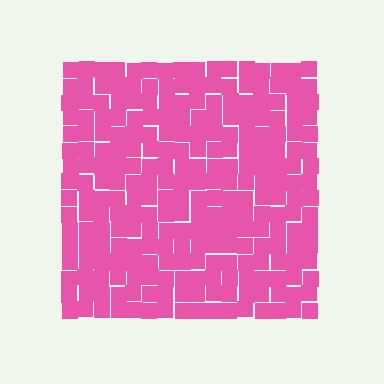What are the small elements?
The small elements are squares.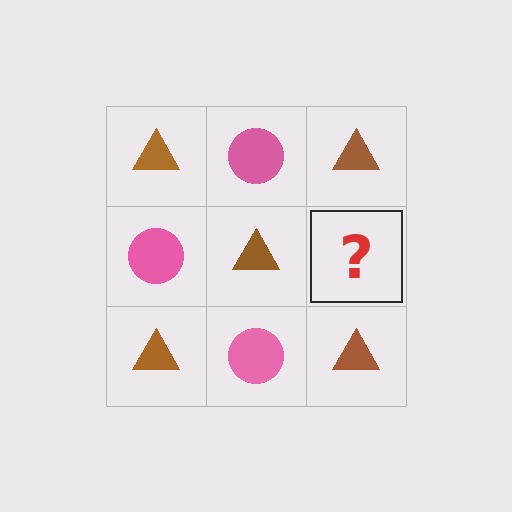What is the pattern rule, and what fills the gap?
The rule is that it alternates brown triangle and pink circle in a checkerboard pattern. The gap should be filled with a pink circle.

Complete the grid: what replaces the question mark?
The question mark should be replaced with a pink circle.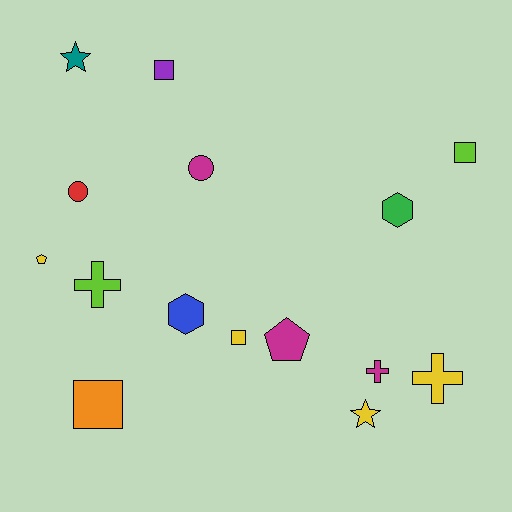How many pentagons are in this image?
There are 2 pentagons.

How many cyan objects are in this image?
There are no cyan objects.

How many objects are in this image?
There are 15 objects.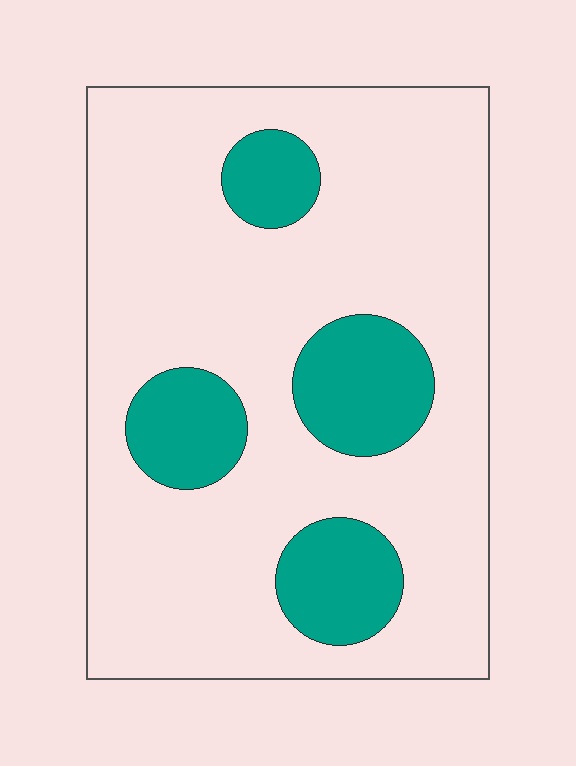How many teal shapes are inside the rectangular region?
4.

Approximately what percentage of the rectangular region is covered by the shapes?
Approximately 20%.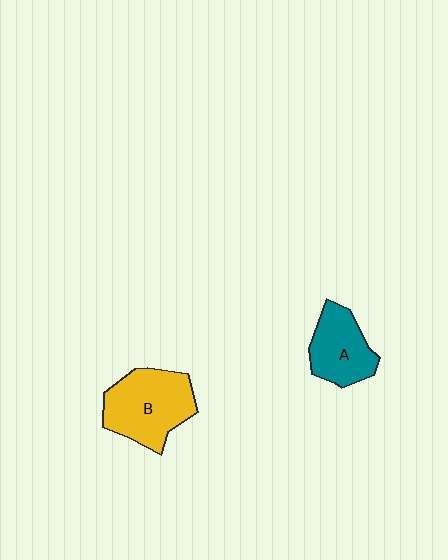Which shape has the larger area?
Shape B (yellow).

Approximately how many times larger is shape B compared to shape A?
Approximately 1.4 times.